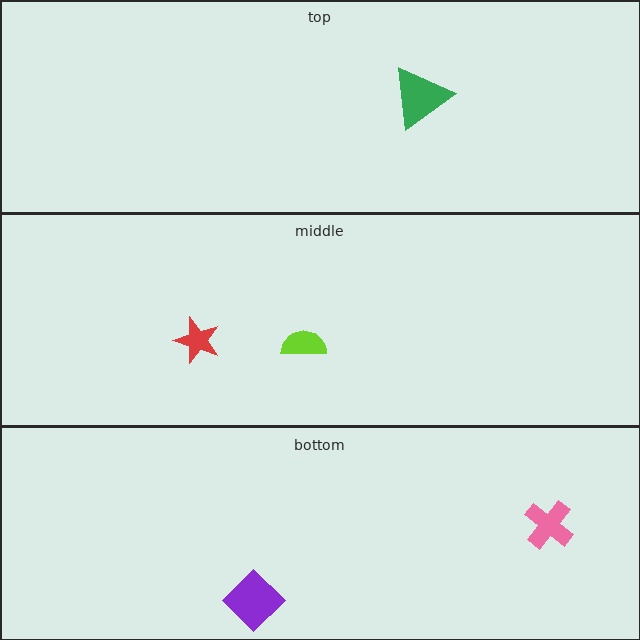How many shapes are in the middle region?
2.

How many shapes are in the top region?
1.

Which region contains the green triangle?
The top region.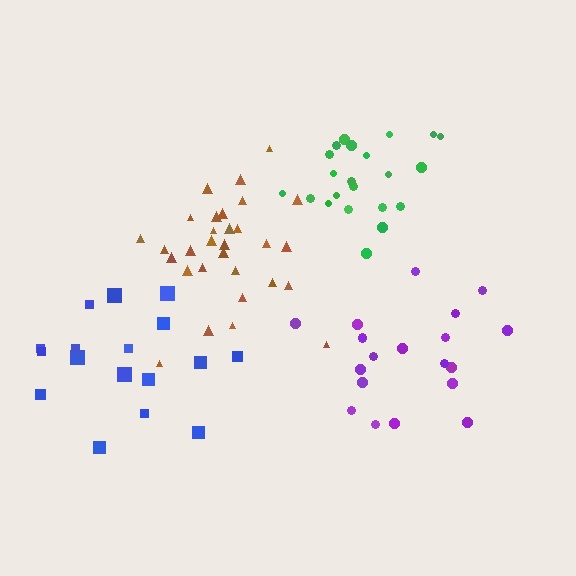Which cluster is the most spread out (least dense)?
Blue.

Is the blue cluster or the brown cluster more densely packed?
Brown.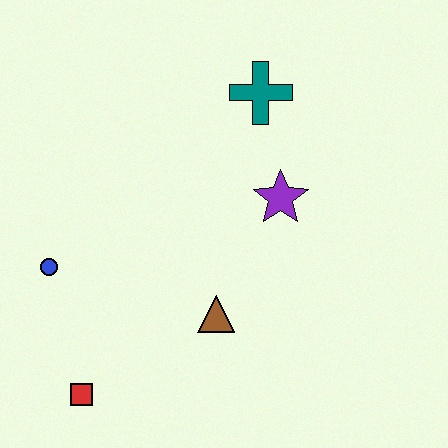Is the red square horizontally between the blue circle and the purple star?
Yes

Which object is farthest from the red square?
The teal cross is farthest from the red square.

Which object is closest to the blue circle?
The red square is closest to the blue circle.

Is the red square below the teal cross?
Yes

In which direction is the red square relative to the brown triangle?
The red square is to the left of the brown triangle.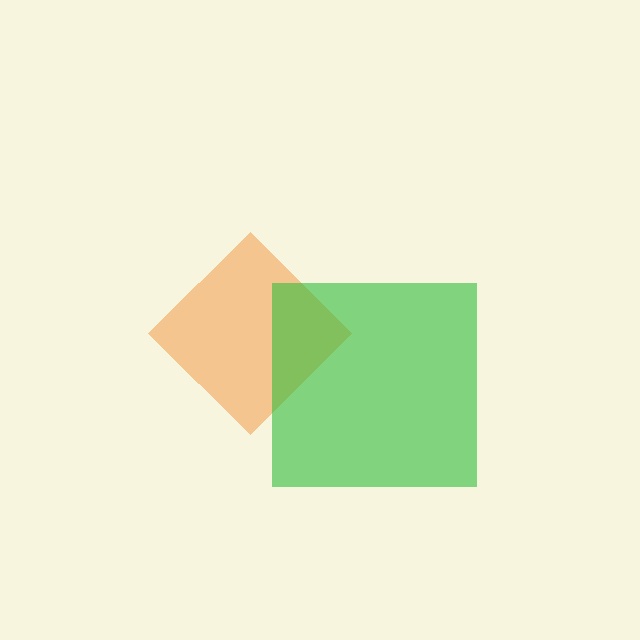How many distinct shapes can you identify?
There are 2 distinct shapes: an orange diamond, a green square.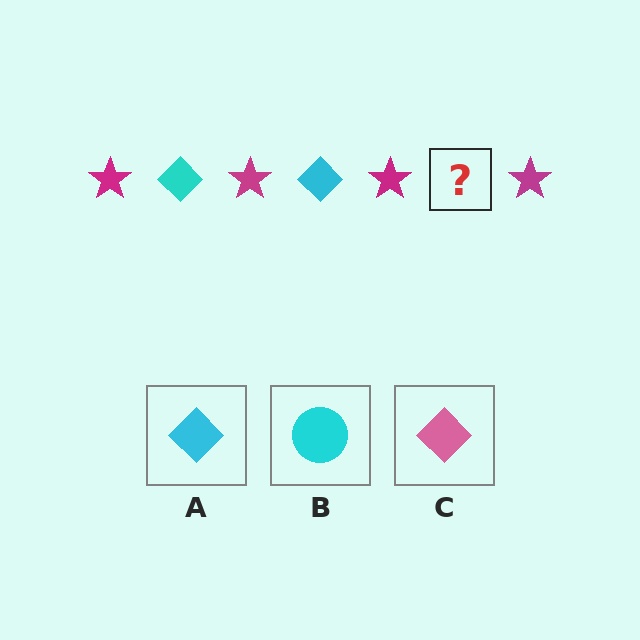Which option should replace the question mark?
Option A.